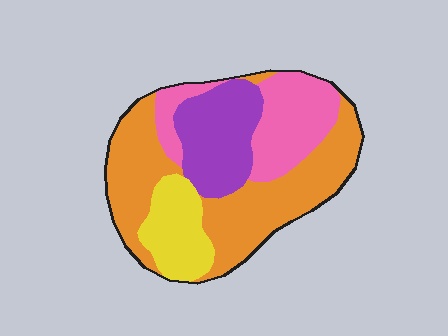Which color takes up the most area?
Orange, at roughly 45%.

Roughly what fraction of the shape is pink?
Pink covers roughly 25% of the shape.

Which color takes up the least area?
Yellow, at roughly 15%.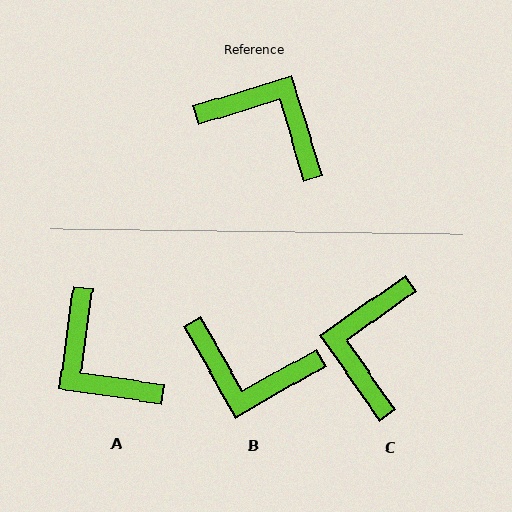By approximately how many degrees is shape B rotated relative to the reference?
Approximately 168 degrees clockwise.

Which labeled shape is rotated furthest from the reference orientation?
B, about 168 degrees away.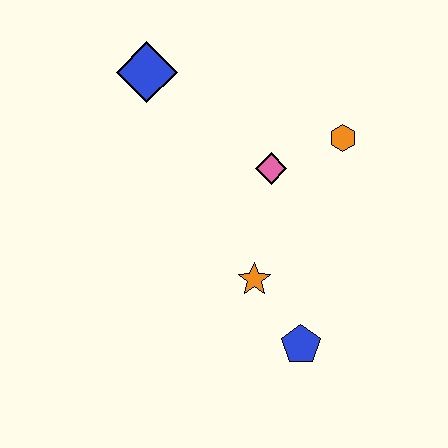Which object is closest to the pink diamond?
The orange hexagon is closest to the pink diamond.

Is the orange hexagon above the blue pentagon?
Yes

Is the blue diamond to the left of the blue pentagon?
Yes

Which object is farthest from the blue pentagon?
The blue diamond is farthest from the blue pentagon.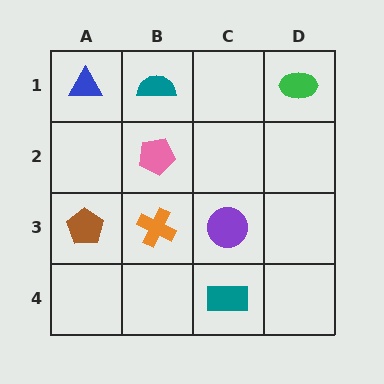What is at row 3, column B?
An orange cross.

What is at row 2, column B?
A pink pentagon.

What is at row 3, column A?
A brown pentagon.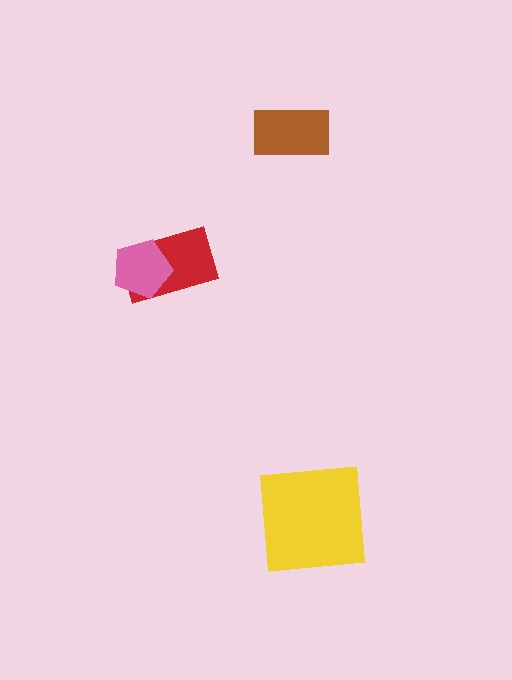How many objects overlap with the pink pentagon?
1 object overlaps with the pink pentagon.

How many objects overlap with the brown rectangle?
0 objects overlap with the brown rectangle.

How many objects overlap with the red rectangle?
1 object overlaps with the red rectangle.